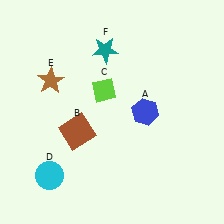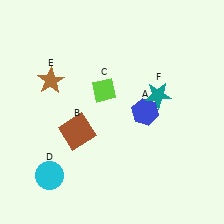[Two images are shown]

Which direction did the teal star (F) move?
The teal star (F) moved right.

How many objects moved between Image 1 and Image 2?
1 object moved between the two images.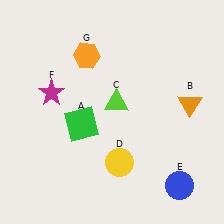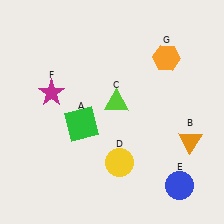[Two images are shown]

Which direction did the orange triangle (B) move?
The orange triangle (B) moved down.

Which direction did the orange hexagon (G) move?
The orange hexagon (G) moved right.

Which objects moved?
The objects that moved are: the orange triangle (B), the orange hexagon (G).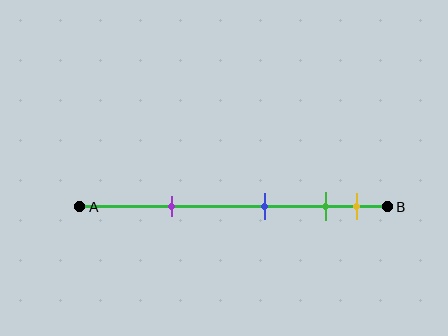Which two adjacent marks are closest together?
The green and yellow marks are the closest adjacent pair.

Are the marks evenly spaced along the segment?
No, the marks are not evenly spaced.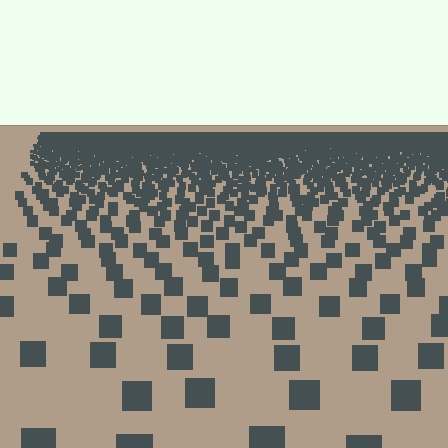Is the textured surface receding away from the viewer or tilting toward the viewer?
The surface is receding away from the viewer. Texture elements get smaller and denser toward the top.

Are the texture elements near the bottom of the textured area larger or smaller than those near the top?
Larger. Near the bottom, elements are closer to the viewer and appear at a bigger on-screen size.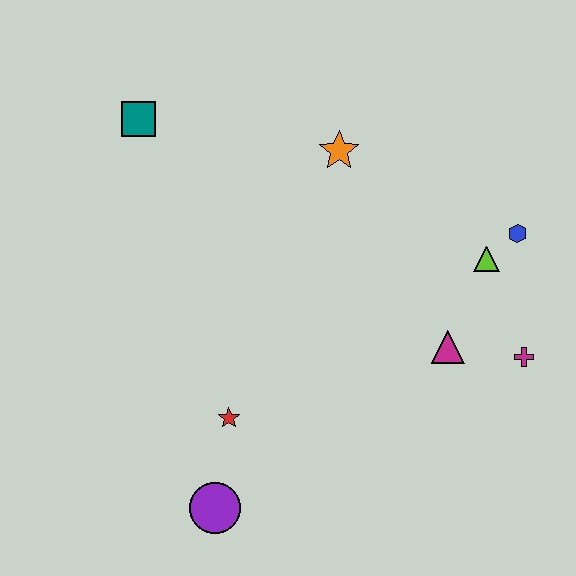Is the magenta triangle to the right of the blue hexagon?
No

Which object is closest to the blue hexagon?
The lime triangle is closest to the blue hexagon.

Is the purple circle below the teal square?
Yes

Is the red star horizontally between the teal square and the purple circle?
No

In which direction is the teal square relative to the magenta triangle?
The teal square is to the left of the magenta triangle.